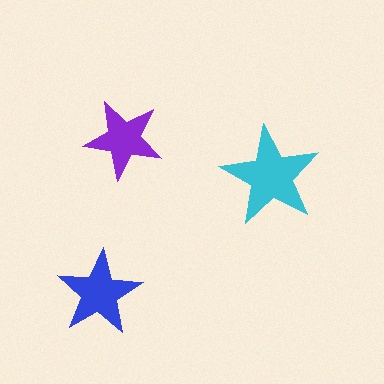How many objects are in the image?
There are 3 objects in the image.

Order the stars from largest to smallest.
the cyan one, the blue one, the purple one.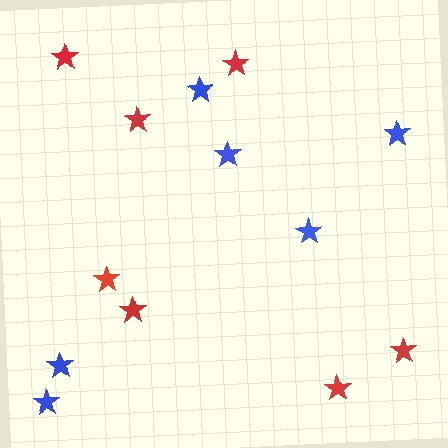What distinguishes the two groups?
There are 2 groups: one group of red stars (7) and one group of blue stars (6).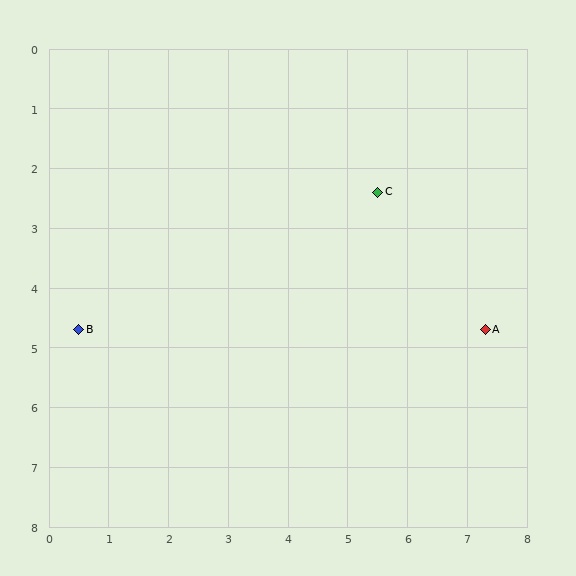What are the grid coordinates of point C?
Point C is at approximately (5.5, 2.4).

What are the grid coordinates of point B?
Point B is at approximately (0.5, 4.7).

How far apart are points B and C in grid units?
Points B and C are about 5.5 grid units apart.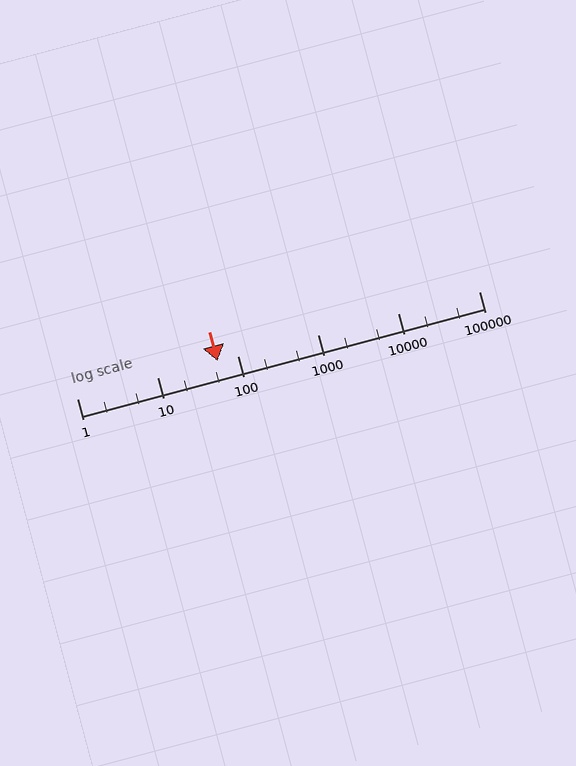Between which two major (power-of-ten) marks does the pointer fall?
The pointer is between 10 and 100.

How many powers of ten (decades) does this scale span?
The scale spans 5 decades, from 1 to 100000.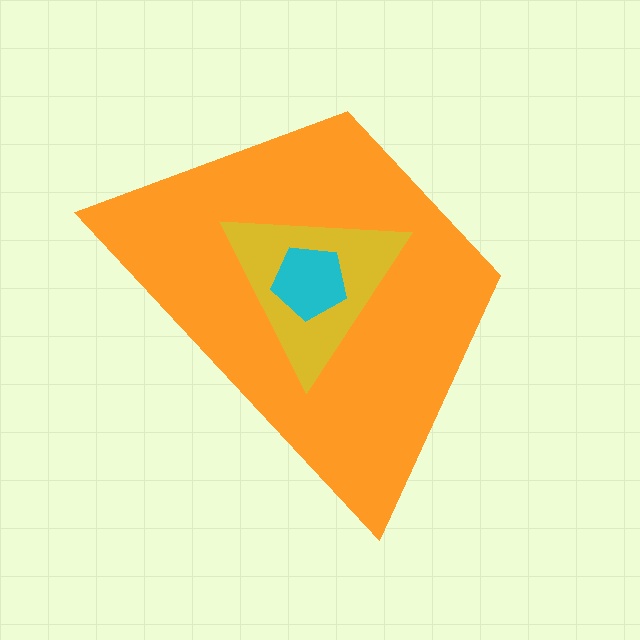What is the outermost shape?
The orange trapezoid.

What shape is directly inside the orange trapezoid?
The yellow triangle.